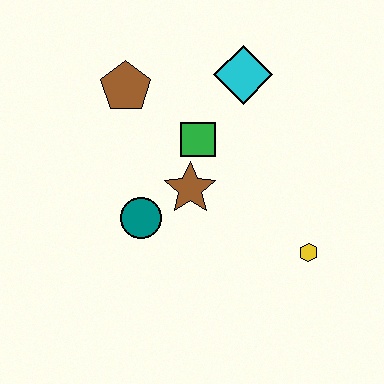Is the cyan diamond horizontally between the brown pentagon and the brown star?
No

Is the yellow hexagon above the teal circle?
No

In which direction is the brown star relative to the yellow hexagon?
The brown star is to the left of the yellow hexagon.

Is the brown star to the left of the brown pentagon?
No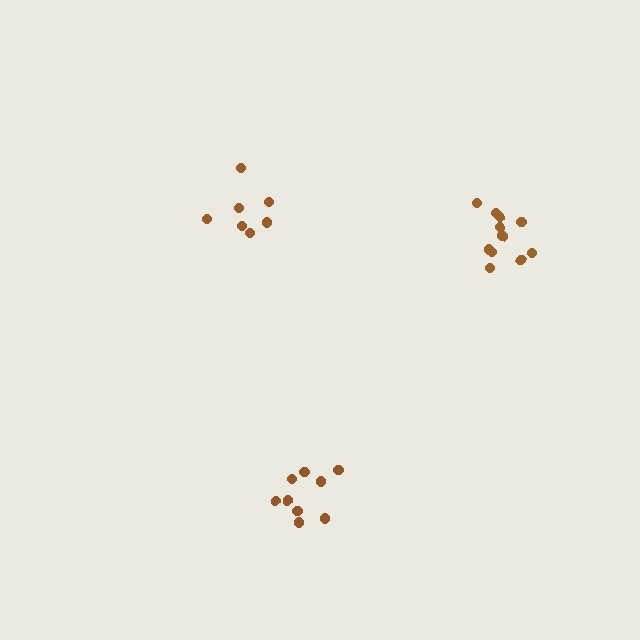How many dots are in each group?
Group 1: 9 dots, Group 2: 11 dots, Group 3: 7 dots (27 total).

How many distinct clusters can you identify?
There are 3 distinct clusters.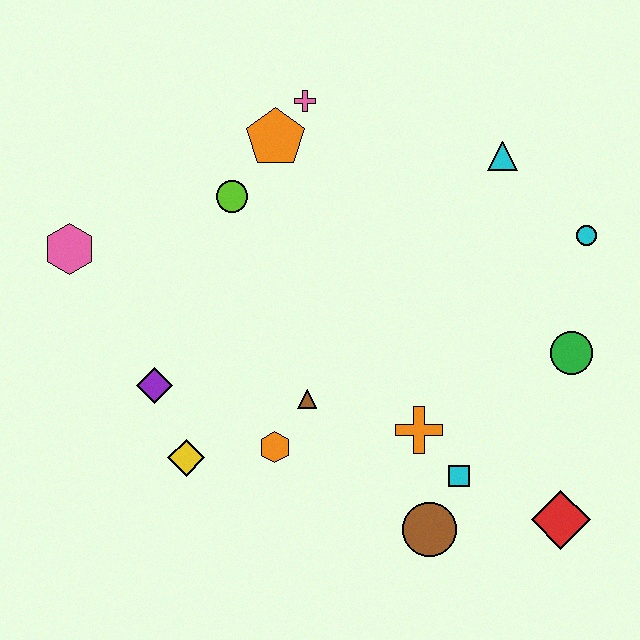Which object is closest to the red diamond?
The cyan square is closest to the red diamond.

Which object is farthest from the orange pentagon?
The red diamond is farthest from the orange pentagon.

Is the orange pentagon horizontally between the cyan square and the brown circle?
No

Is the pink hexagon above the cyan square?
Yes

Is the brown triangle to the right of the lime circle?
Yes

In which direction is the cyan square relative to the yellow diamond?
The cyan square is to the right of the yellow diamond.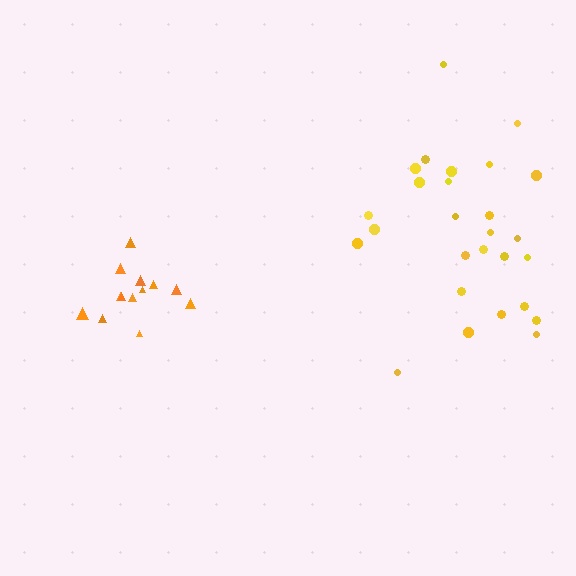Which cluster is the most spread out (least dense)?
Yellow.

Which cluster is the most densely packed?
Orange.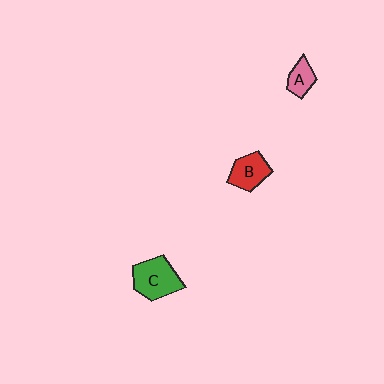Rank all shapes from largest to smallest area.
From largest to smallest: C (green), B (red), A (pink).